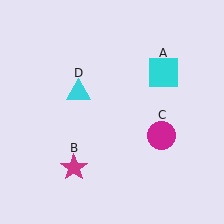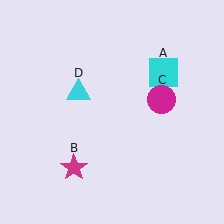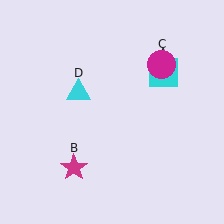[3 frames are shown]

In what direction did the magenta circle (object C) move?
The magenta circle (object C) moved up.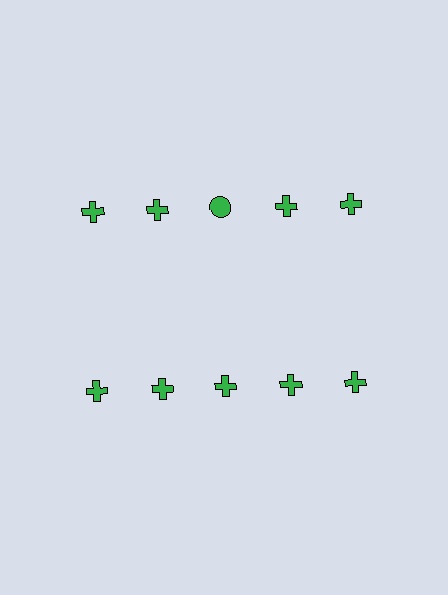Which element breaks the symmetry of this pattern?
The green circle in the top row, center column breaks the symmetry. All other shapes are green crosses.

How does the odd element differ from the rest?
It has a different shape: circle instead of cross.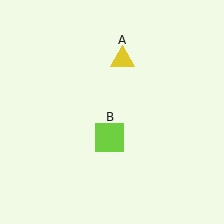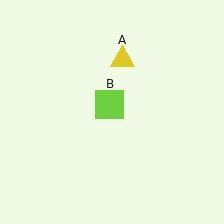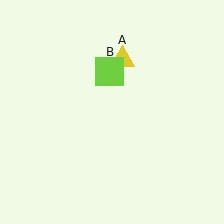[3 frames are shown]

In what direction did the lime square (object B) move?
The lime square (object B) moved up.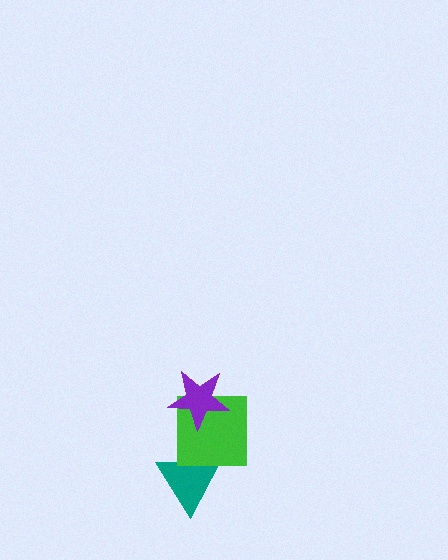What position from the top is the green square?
The green square is 2nd from the top.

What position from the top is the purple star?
The purple star is 1st from the top.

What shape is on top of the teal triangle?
The green square is on top of the teal triangle.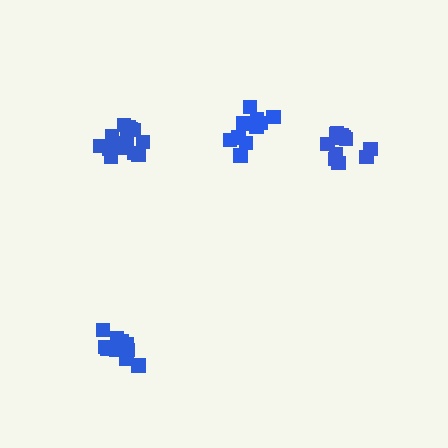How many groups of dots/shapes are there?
There are 4 groups.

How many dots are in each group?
Group 1: 12 dots, Group 2: 12 dots, Group 3: 14 dots, Group 4: 11 dots (49 total).